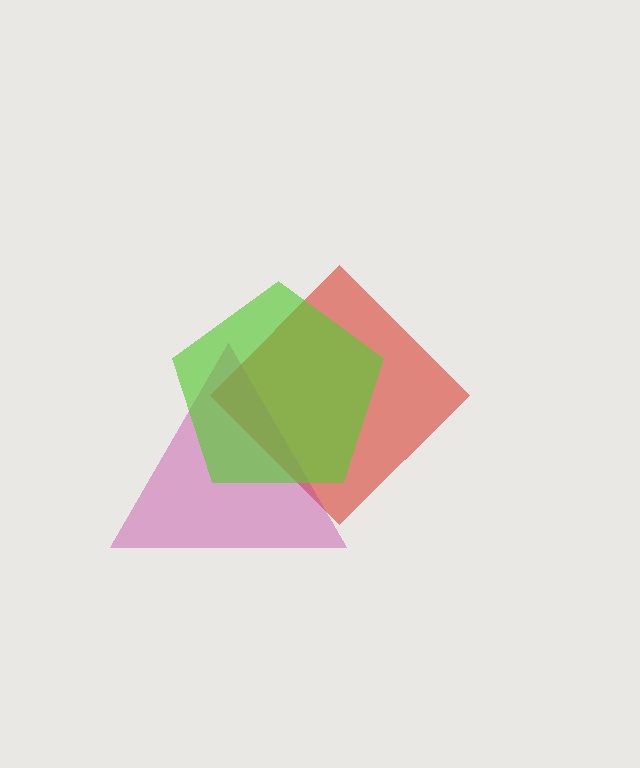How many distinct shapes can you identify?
There are 3 distinct shapes: a red diamond, a magenta triangle, a lime pentagon.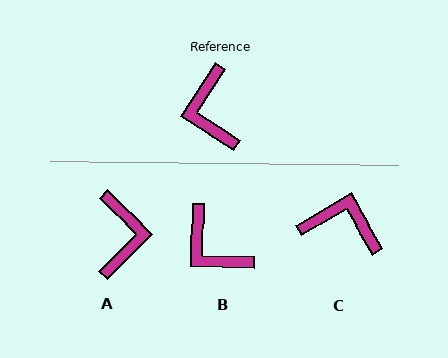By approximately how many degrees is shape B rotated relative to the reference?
Approximately 32 degrees counter-clockwise.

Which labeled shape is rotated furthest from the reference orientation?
A, about 168 degrees away.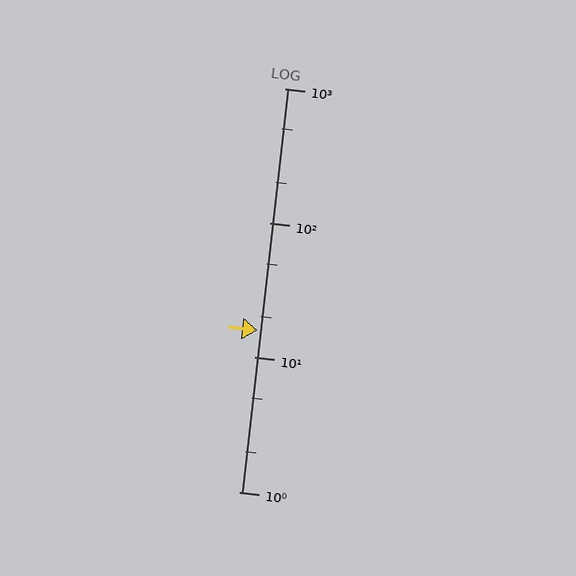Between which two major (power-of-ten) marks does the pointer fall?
The pointer is between 10 and 100.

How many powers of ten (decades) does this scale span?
The scale spans 3 decades, from 1 to 1000.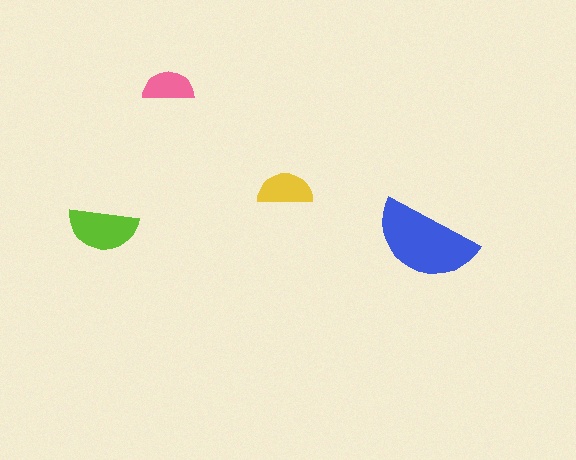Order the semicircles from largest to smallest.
the blue one, the lime one, the yellow one, the pink one.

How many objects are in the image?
There are 4 objects in the image.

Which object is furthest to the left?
The lime semicircle is leftmost.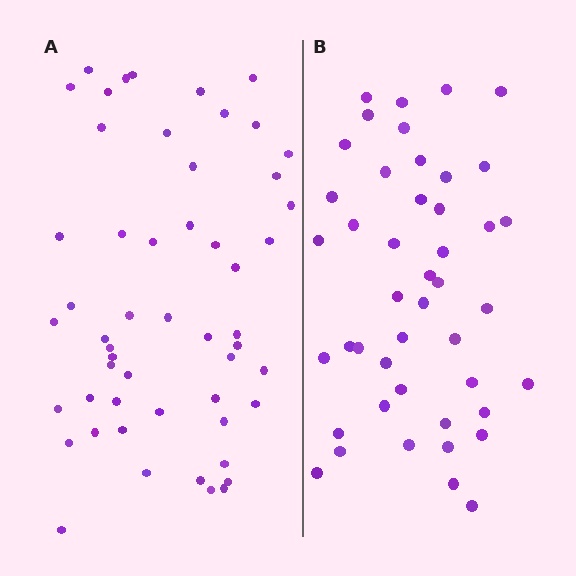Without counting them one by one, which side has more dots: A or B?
Region A (the left region) has more dots.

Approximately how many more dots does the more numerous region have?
Region A has roughly 8 or so more dots than region B.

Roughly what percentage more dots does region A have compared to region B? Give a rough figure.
About 20% more.